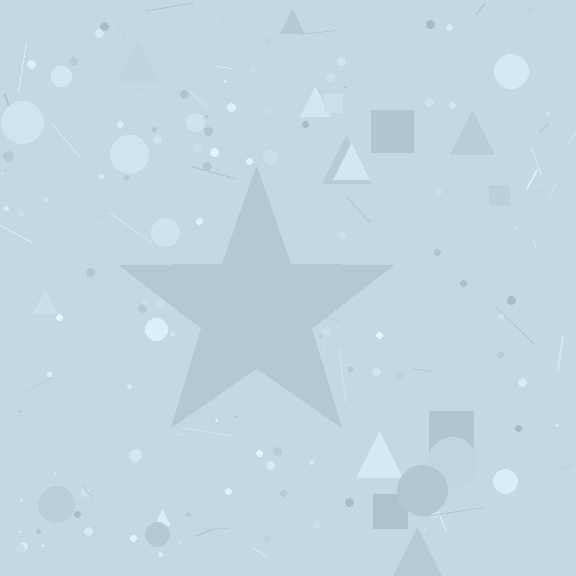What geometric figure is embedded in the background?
A star is embedded in the background.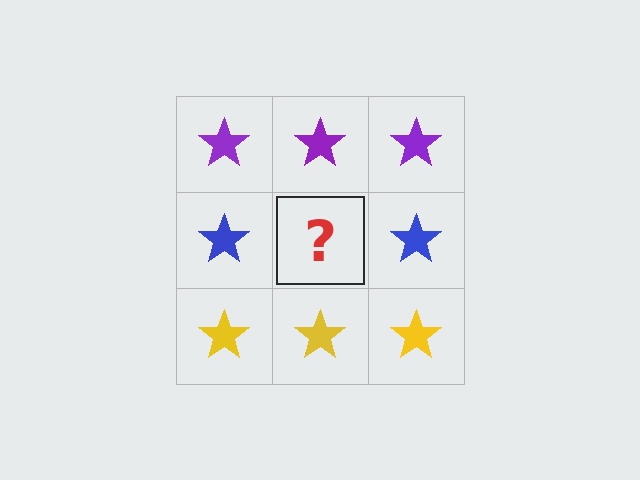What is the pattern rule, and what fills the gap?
The rule is that each row has a consistent color. The gap should be filled with a blue star.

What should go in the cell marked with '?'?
The missing cell should contain a blue star.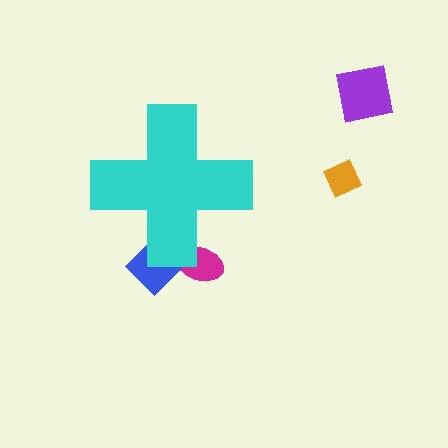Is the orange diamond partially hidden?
No, the orange diamond is fully visible.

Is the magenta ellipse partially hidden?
Yes, the magenta ellipse is partially hidden behind the cyan cross.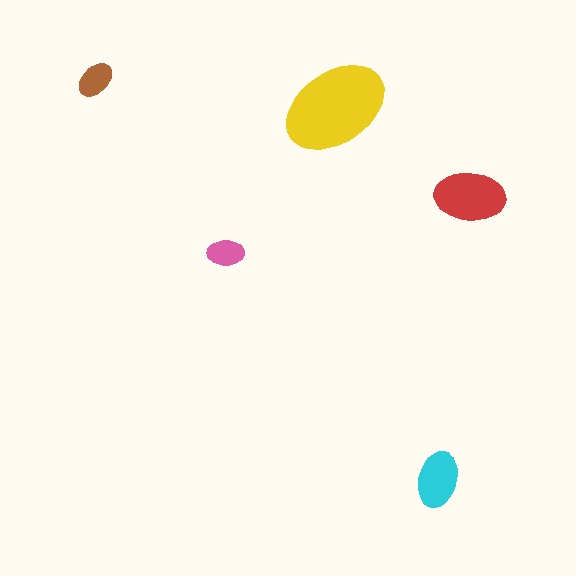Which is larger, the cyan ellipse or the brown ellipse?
The cyan one.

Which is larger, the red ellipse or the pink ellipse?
The red one.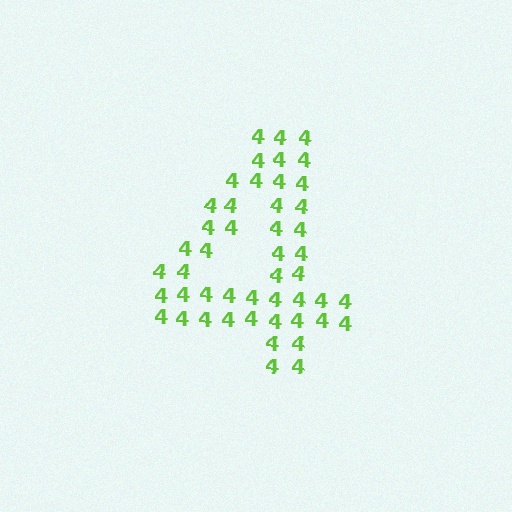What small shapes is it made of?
It is made of small digit 4's.